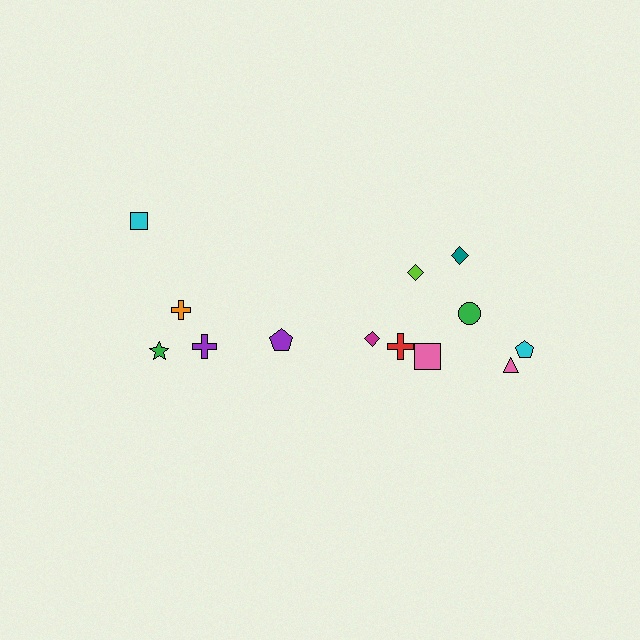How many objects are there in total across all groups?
There are 13 objects.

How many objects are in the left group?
There are 5 objects.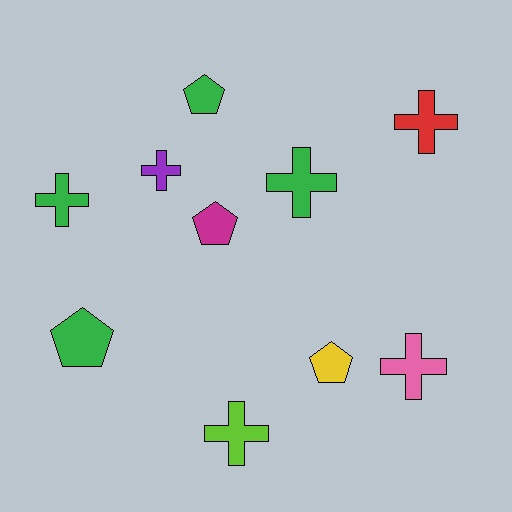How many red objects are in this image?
There is 1 red object.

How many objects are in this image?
There are 10 objects.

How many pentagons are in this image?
There are 4 pentagons.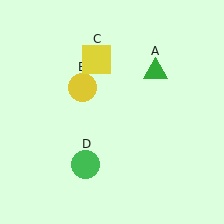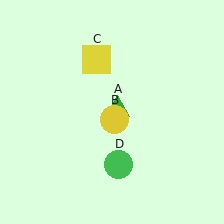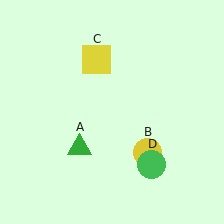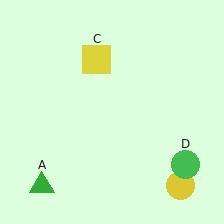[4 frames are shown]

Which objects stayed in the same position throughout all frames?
Yellow square (object C) remained stationary.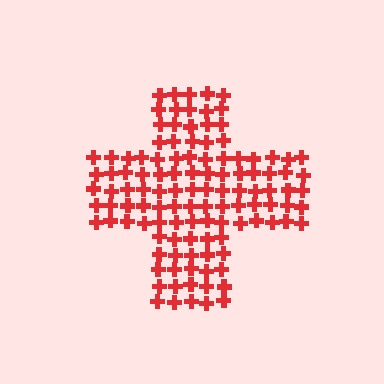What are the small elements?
The small elements are crosses.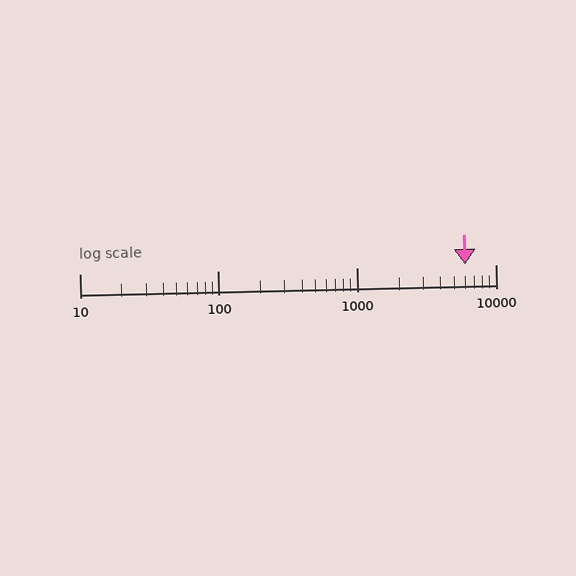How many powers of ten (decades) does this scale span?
The scale spans 3 decades, from 10 to 10000.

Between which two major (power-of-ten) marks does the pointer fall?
The pointer is between 1000 and 10000.